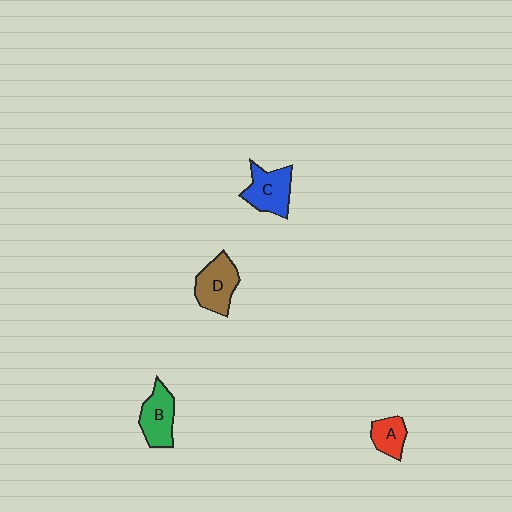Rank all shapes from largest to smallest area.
From largest to smallest: D (brown), C (blue), B (green), A (red).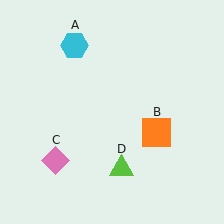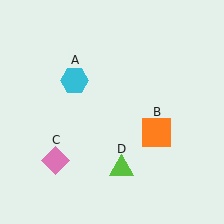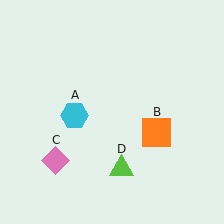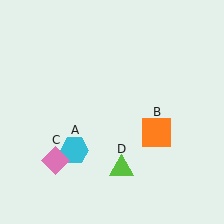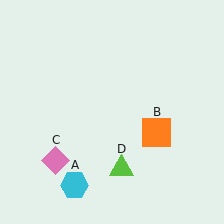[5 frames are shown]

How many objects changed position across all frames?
1 object changed position: cyan hexagon (object A).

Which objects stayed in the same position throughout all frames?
Orange square (object B) and pink diamond (object C) and lime triangle (object D) remained stationary.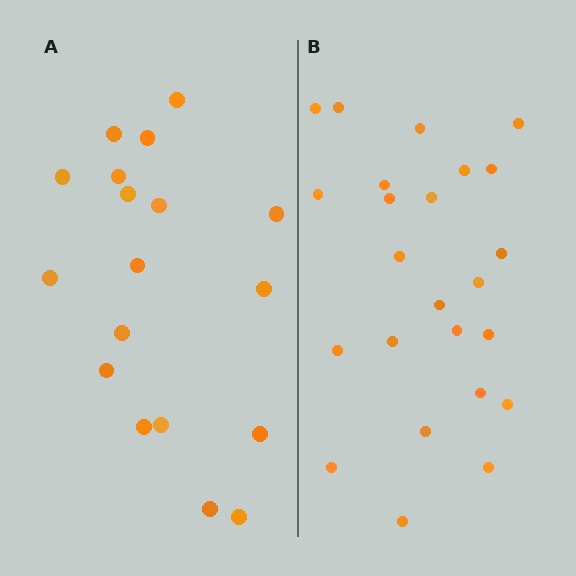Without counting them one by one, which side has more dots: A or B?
Region B (the right region) has more dots.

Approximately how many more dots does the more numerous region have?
Region B has about 6 more dots than region A.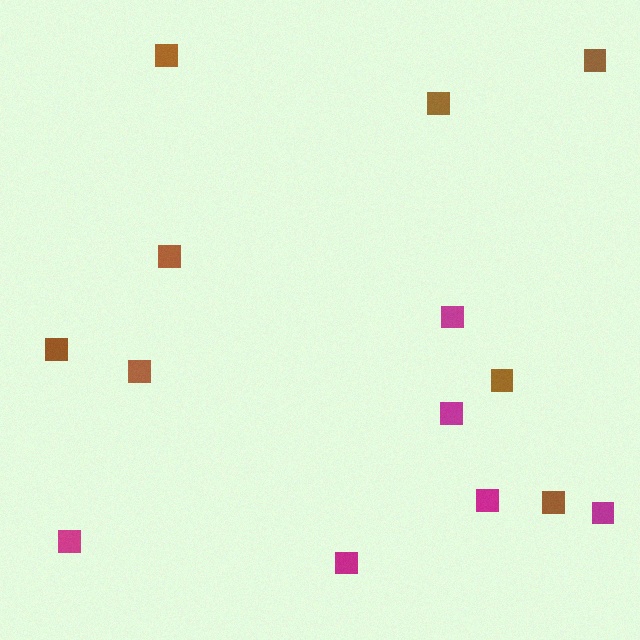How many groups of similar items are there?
There are 2 groups: one group of brown squares (8) and one group of magenta squares (6).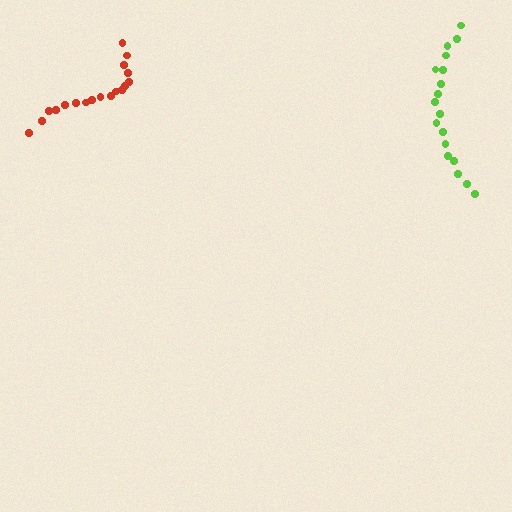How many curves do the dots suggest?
There are 2 distinct paths.